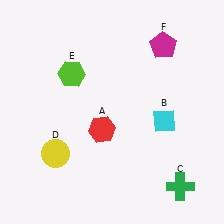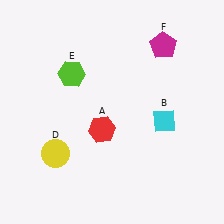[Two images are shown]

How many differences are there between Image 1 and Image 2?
There is 1 difference between the two images.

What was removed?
The green cross (C) was removed in Image 2.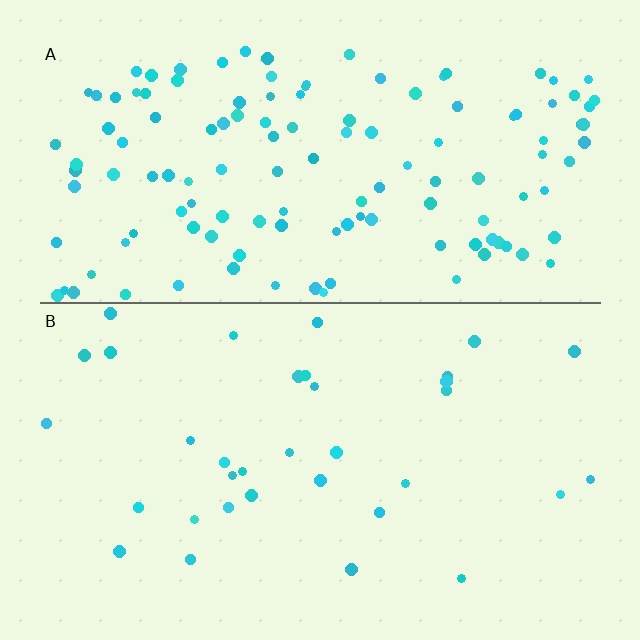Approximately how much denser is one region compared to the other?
Approximately 3.8× — region A over region B.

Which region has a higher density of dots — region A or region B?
A (the top).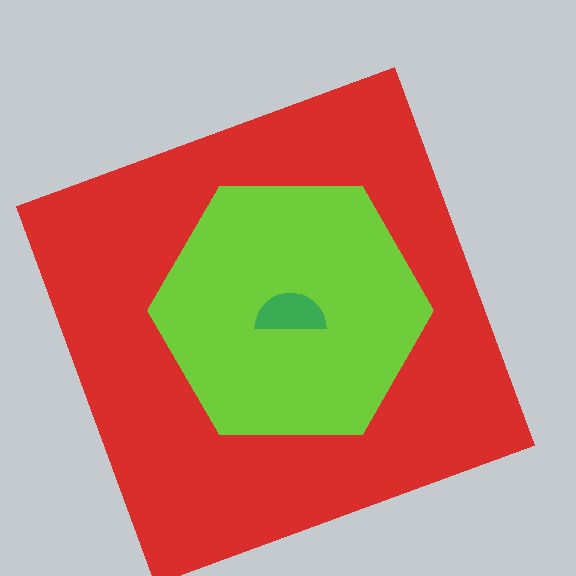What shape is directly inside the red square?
The lime hexagon.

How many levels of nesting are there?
3.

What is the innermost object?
The green semicircle.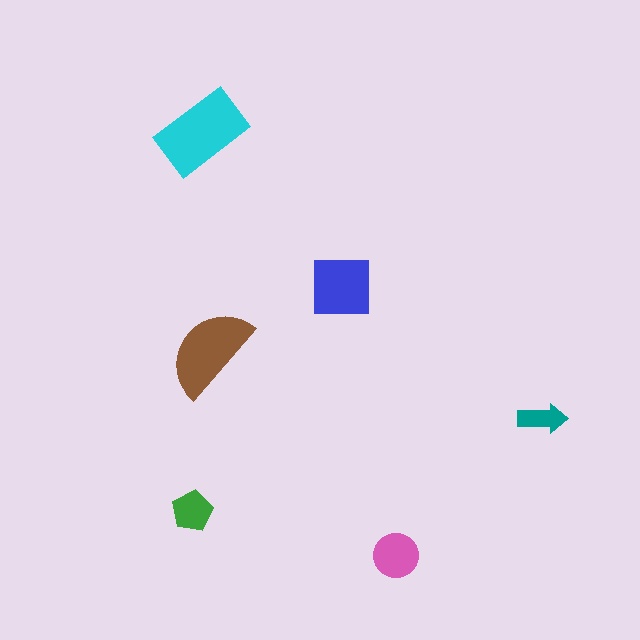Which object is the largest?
The cyan rectangle.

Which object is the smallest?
The teal arrow.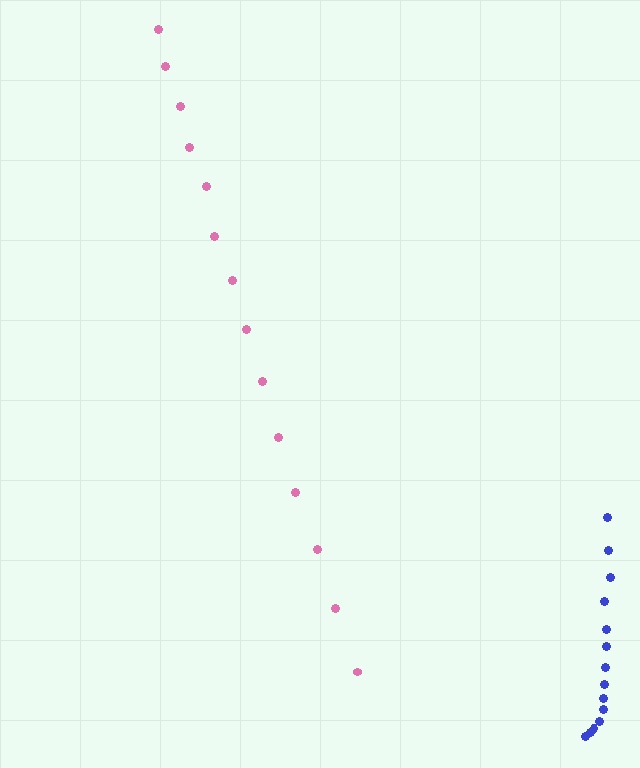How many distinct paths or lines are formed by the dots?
There are 2 distinct paths.